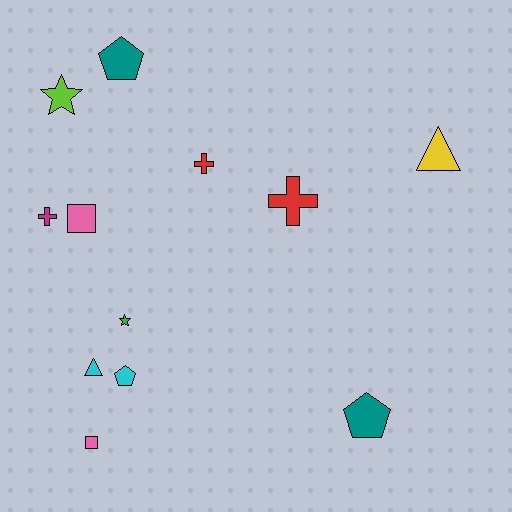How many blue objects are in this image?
There are no blue objects.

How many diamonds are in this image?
There are no diamonds.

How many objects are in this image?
There are 12 objects.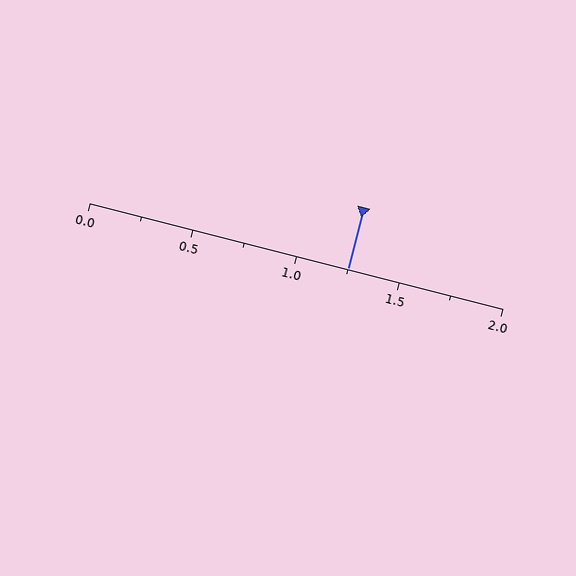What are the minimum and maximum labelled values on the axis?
The axis runs from 0.0 to 2.0.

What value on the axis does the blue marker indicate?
The marker indicates approximately 1.25.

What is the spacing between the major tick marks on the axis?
The major ticks are spaced 0.5 apart.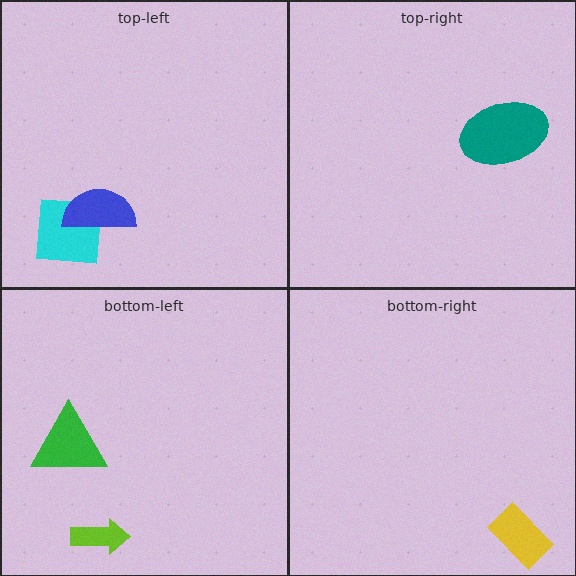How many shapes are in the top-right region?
1.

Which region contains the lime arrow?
The bottom-left region.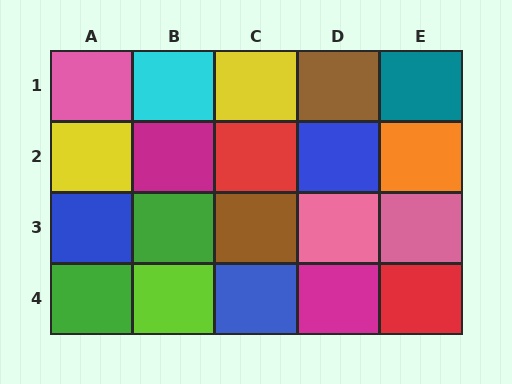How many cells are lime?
1 cell is lime.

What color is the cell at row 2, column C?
Red.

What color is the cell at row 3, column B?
Green.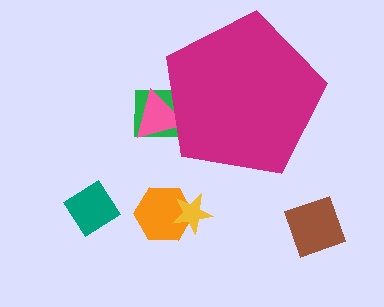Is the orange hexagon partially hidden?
No, the orange hexagon is fully visible.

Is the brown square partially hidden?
No, the brown square is fully visible.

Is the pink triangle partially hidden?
Yes, the pink triangle is partially hidden behind the magenta pentagon.